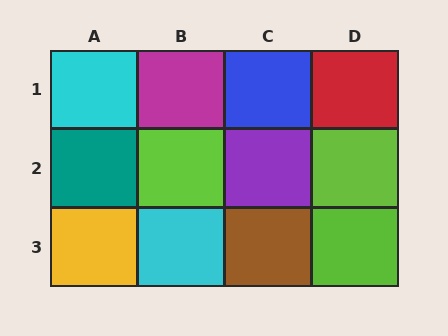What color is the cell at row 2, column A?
Teal.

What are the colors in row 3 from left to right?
Yellow, cyan, brown, lime.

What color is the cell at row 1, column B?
Magenta.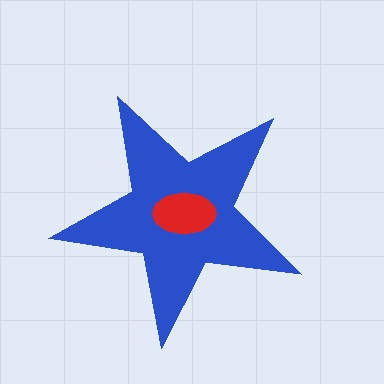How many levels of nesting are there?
2.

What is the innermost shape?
The red ellipse.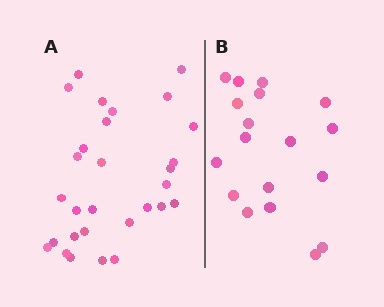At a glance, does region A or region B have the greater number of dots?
Region A (the left region) has more dots.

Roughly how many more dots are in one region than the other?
Region A has roughly 12 or so more dots than region B.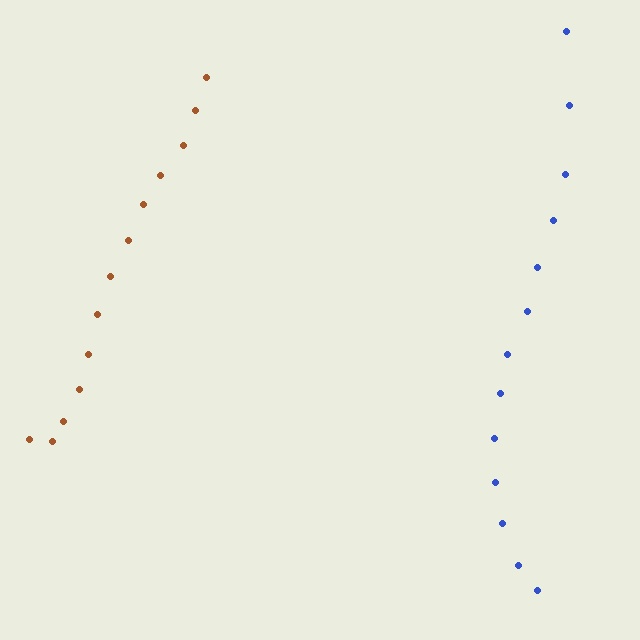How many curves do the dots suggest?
There are 2 distinct paths.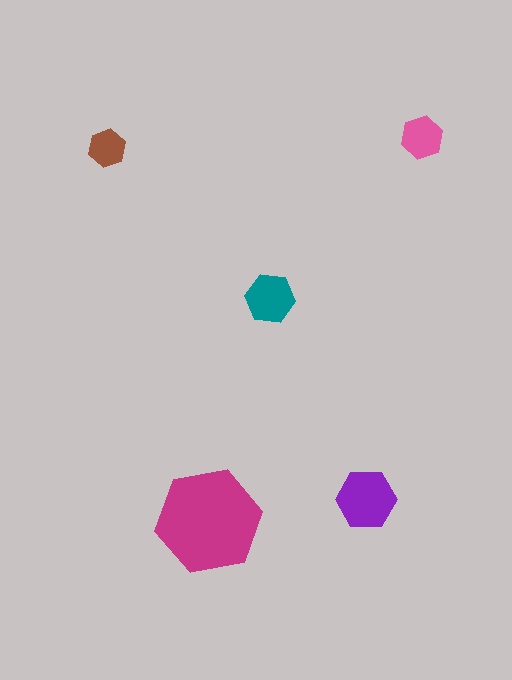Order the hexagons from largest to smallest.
the magenta one, the purple one, the teal one, the pink one, the brown one.